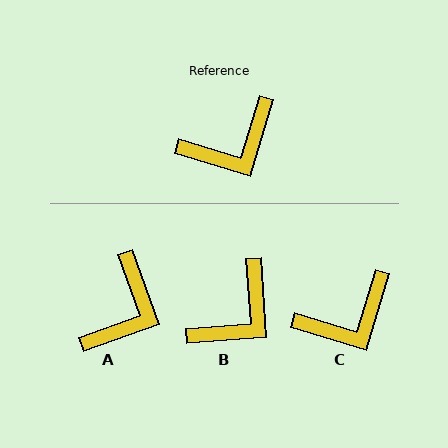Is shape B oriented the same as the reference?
No, it is off by about 21 degrees.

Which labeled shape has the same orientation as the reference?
C.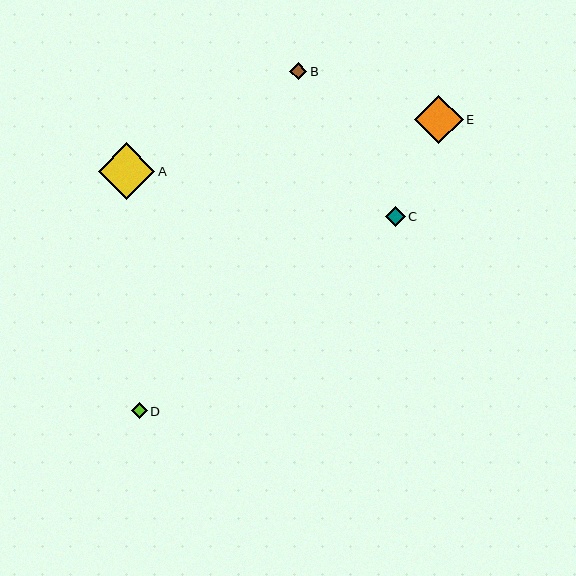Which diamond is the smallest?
Diamond D is the smallest with a size of approximately 16 pixels.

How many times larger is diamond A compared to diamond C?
Diamond A is approximately 2.8 times the size of diamond C.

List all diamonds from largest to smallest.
From largest to smallest: A, E, C, B, D.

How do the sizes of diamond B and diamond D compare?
Diamond B and diamond D are approximately the same size.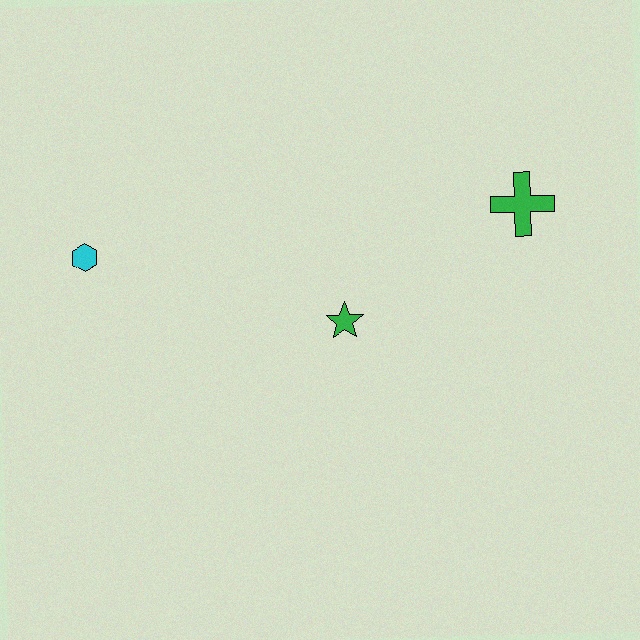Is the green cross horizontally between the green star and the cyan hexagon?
No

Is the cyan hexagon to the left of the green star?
Yes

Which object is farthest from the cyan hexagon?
The green cross is farthest from the cyan hexagon.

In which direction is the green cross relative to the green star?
The green cross is to the right of the green star.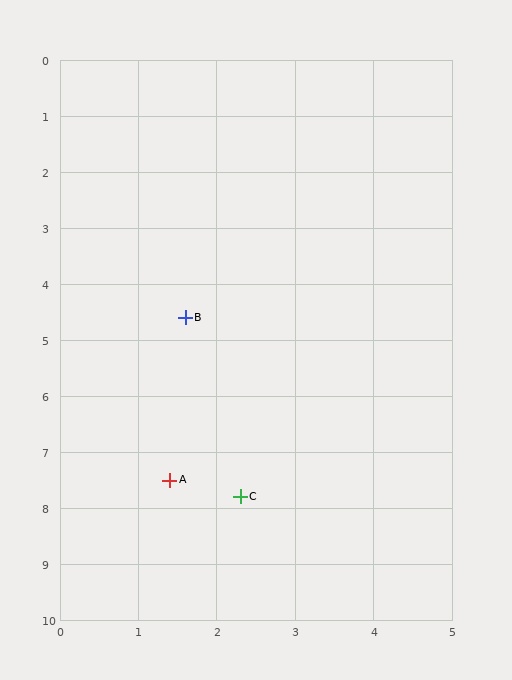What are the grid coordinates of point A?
Point A is at approximately (1.4, 7.5).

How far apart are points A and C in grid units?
Points A and C are about 0.9 grid units apart.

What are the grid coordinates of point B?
Point B is at approximately (1.6, 4.6).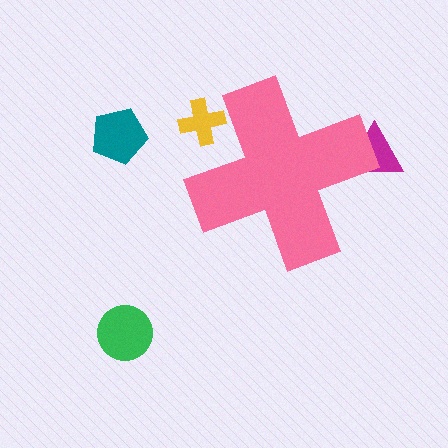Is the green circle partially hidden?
No, the green circle is fully visible.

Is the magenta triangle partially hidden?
Yes, the magenta triangle is partially hidden behind the pink cross.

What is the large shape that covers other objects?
A pink cross.